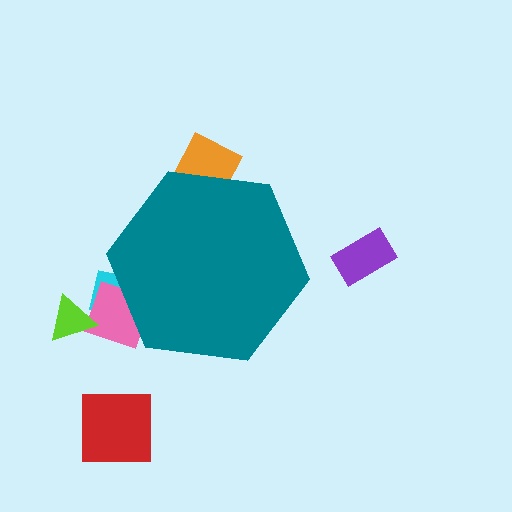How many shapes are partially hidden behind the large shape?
3 shapes are partially hidden.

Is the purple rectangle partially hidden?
No, the purple rectangle is fully visible.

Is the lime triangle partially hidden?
No, the lime triangle is fully visible.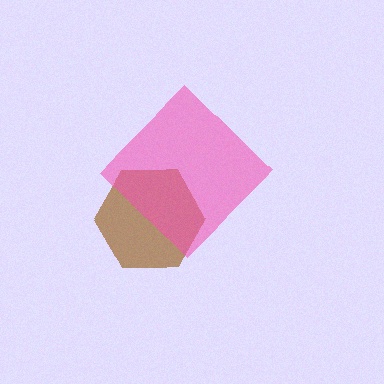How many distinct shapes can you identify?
There are 2 distinct shapes: a brown hexagon, a pink diamond.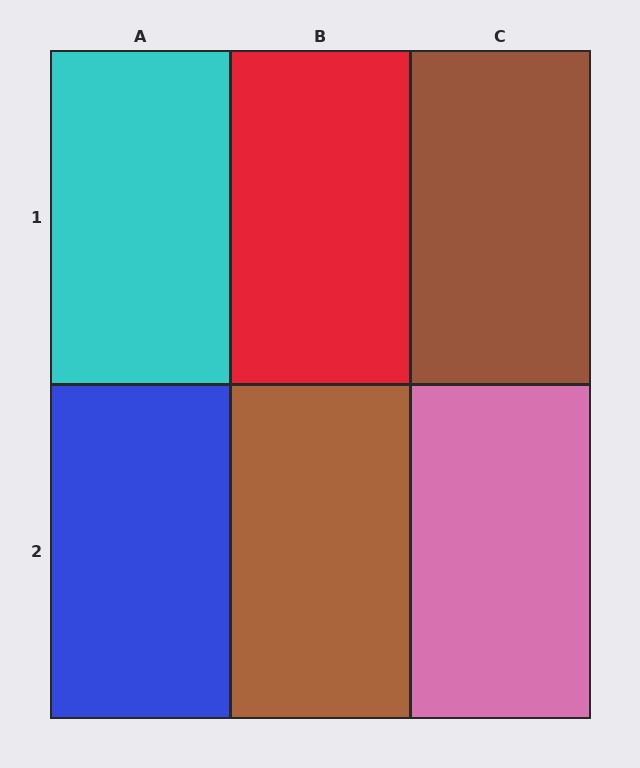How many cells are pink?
1 cell is pink.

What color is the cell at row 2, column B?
Brown.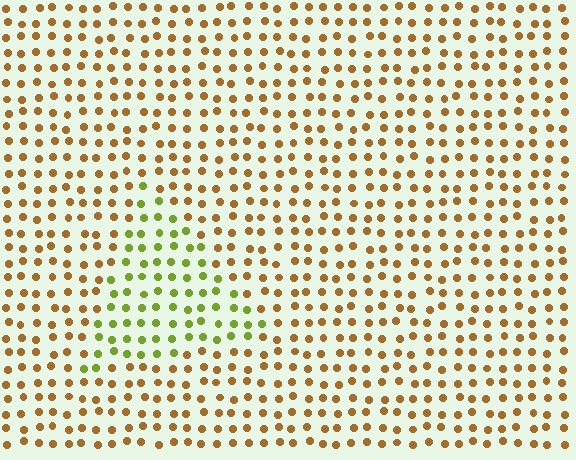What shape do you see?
I see a triangle.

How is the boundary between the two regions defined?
The boundary is defined purely by a slight shift in hue (about 52 degrees). Spacing, size, and orientation are identical on both sides.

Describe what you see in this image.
The image is filled with small brown elements in a uniform arrangement. A triangle-shaped region is visible where the elements are tinted to a slightly different hue, forming a subtle color boundary.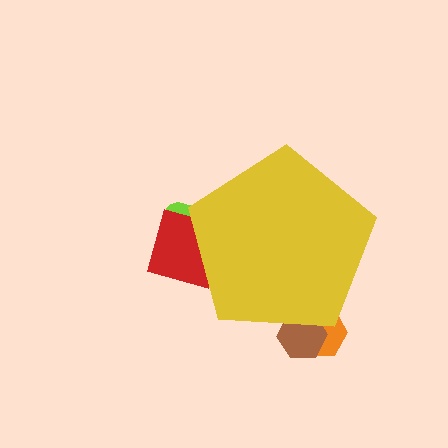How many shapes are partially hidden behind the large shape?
4 shapes are partially hidden.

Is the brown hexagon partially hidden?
Yes, the brown hexagon is partially hidden behind the yellow pentagon.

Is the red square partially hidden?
Yes, the red square is partially hidden behind the yellow pentagon.